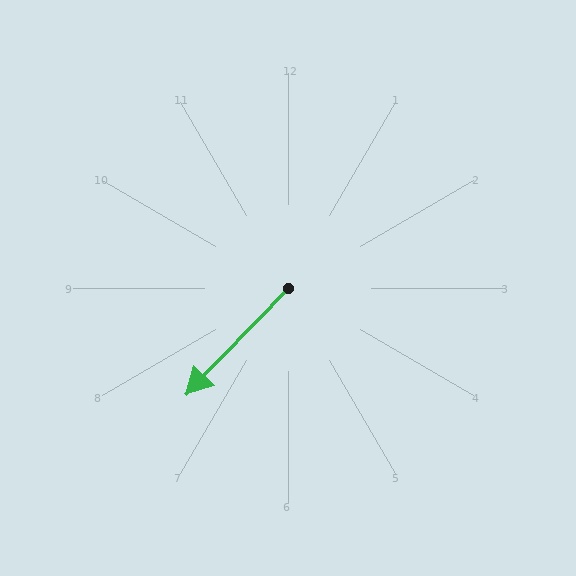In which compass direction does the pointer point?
Southwest.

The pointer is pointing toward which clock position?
Roughly 7 o'clock.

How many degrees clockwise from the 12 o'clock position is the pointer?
Approximately 224 degrees.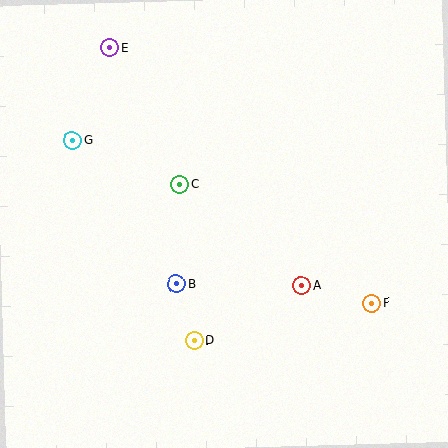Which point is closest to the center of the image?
Point C at (179, 184) is closest to the center.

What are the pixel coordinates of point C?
Point C is at (179, 184).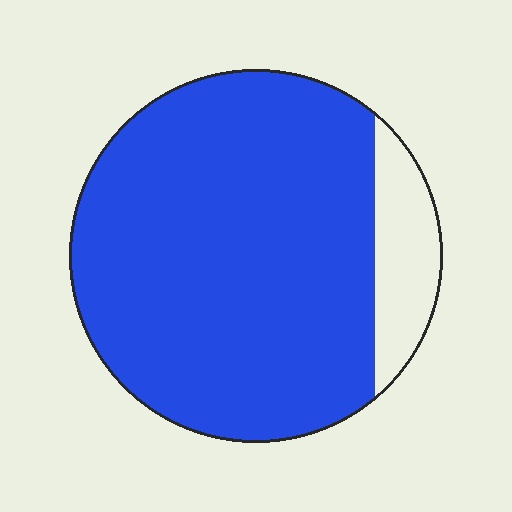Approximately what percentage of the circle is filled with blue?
Approximately 90%.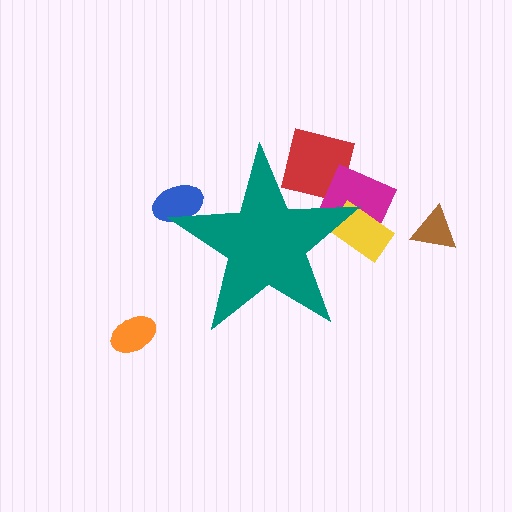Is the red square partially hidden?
Yes, the red square is partially hidden behind the teal star.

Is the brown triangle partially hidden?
No, the brown triangle is fully visible.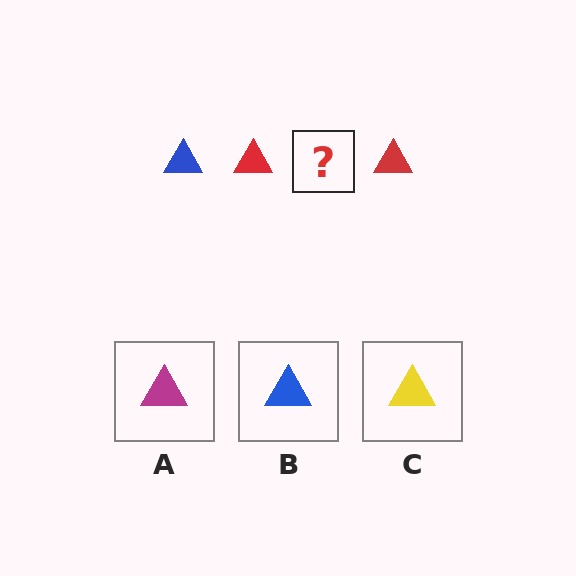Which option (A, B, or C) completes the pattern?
B.